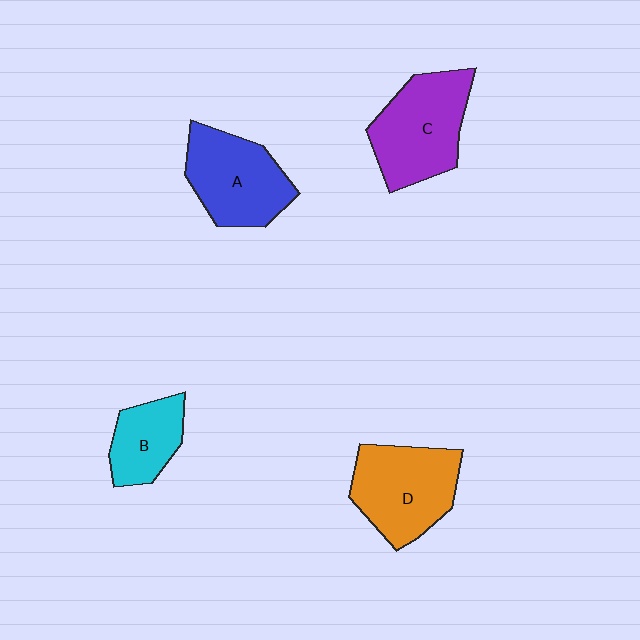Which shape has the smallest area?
Shape B (cyan).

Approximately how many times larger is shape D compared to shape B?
Approximately 1.6 times.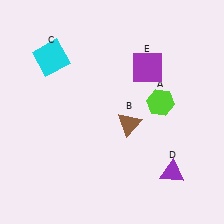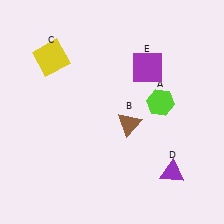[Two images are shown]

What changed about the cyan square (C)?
In Image 1, C is cyan. In Image 2, it changed to yellow.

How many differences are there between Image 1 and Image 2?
There is 1 difference between the two images.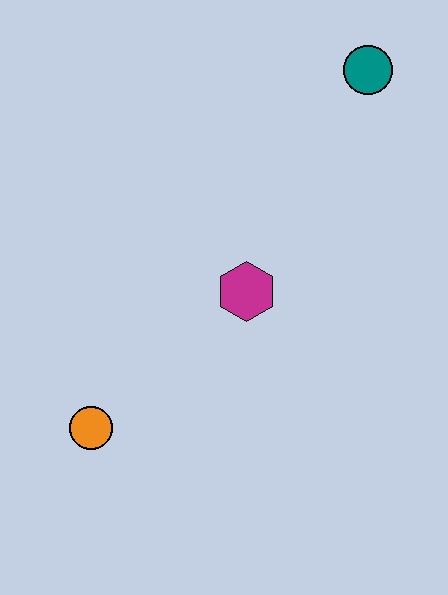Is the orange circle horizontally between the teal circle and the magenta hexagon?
No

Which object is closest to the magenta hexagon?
The orange circle is closest to the magenta hexagon.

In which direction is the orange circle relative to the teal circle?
The orange circle is below the teal circle.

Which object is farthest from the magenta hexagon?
The teal circle is farthest from the magenta hexagon.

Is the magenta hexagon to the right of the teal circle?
No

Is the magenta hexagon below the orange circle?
No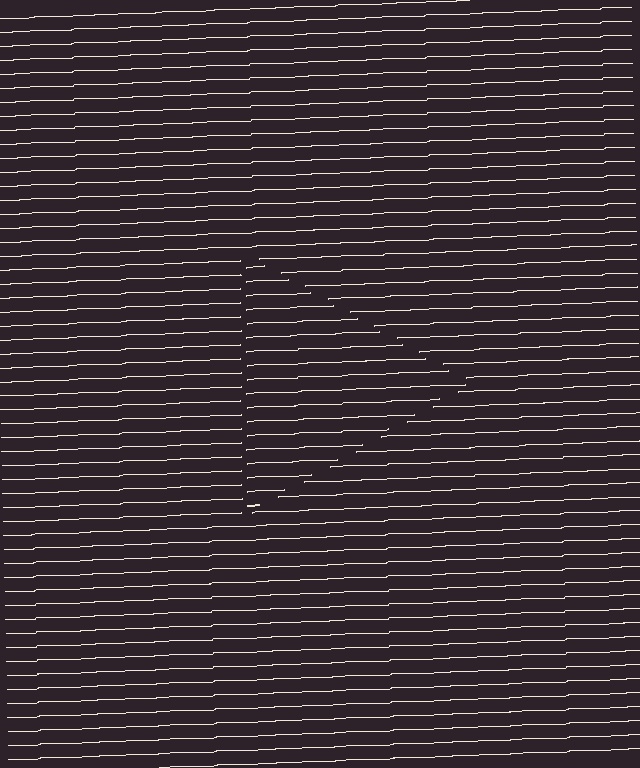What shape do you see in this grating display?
An illusory triangle. The interior of the shape contains the same grating, shifted by half a period — the contour is defined by the phase discontinuity where line-ends from the inner and outer gratings abut.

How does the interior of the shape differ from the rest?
The interior of the shape contains the same grating, shifted by half a period — the contour is defined by the phase discontinuity where line-ends from the inner and outer gratings abut.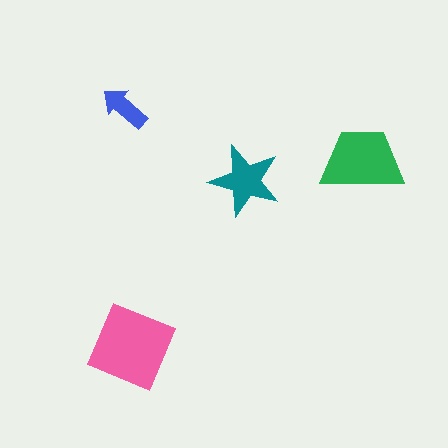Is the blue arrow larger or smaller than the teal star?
Smaller.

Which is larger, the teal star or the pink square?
The pink square.